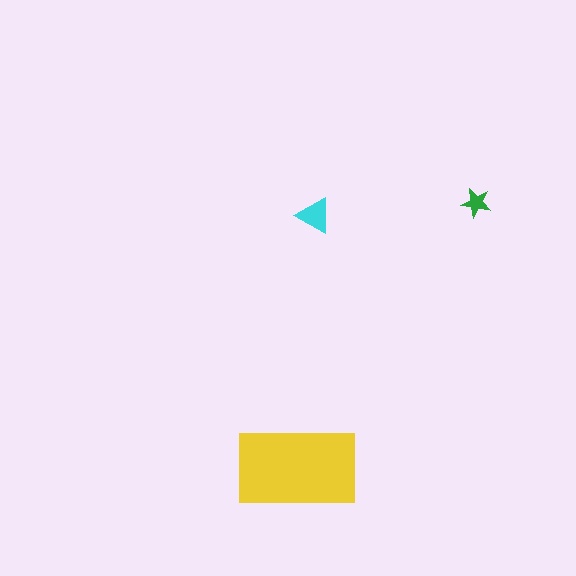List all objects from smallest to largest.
The green star, the cyan triangle, the yellow rectangle.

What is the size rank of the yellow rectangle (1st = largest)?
1st.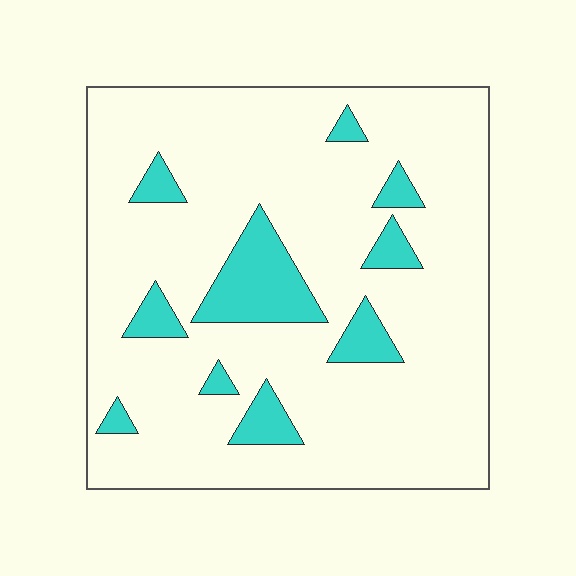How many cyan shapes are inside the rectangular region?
10.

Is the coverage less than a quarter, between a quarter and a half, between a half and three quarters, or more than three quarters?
Less than a quarter.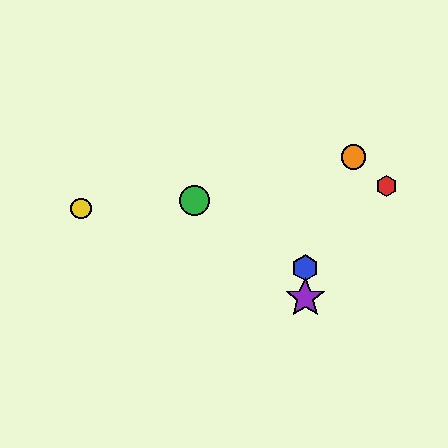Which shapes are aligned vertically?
The blue hexagon, the purple star are aligned vertically.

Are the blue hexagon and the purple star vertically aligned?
Yes, both are at x≈305.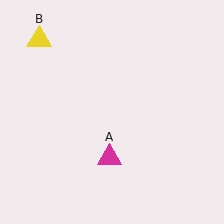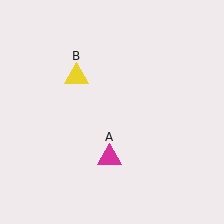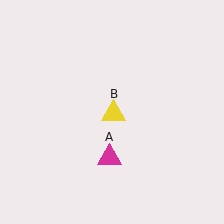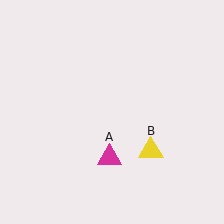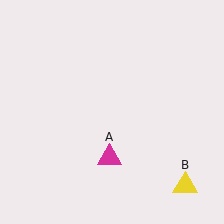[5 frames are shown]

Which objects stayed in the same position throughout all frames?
Magenta triangle (object A) remained stationary.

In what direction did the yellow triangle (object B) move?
The yellow triangle (object B) moved down and to the right.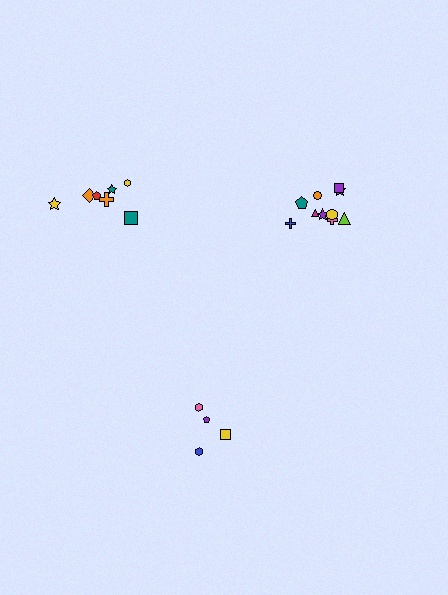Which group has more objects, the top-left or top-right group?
The top-right group.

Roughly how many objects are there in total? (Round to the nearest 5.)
Roughly 20 objects in total.